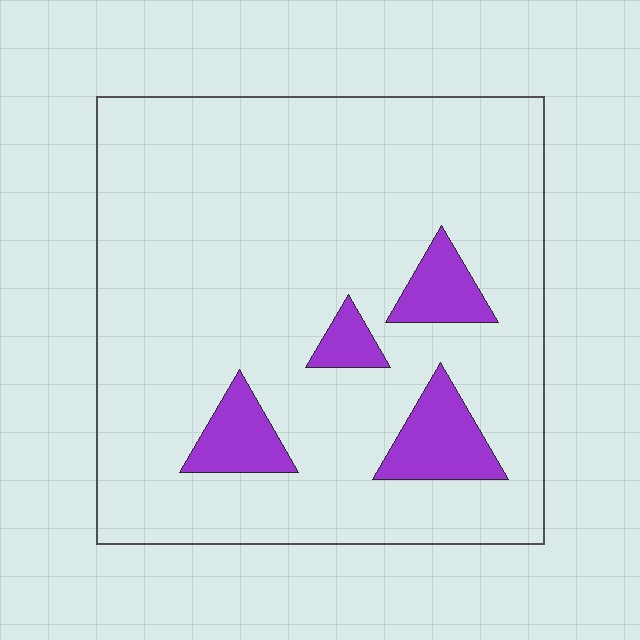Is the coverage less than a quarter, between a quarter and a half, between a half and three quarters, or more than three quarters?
Less than a quarter.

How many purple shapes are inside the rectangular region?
4.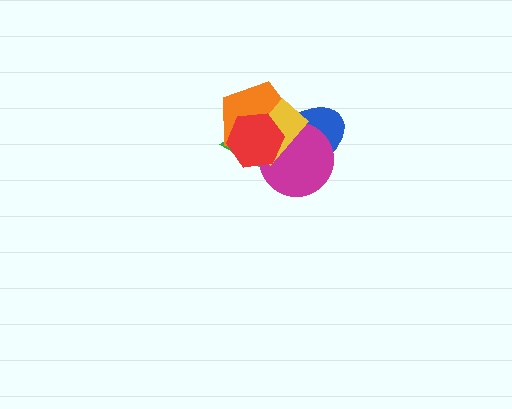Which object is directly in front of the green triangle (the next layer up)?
The blue ellipse is directly in front of the green triangle.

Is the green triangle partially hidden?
Yes, it is partially covered by another shape.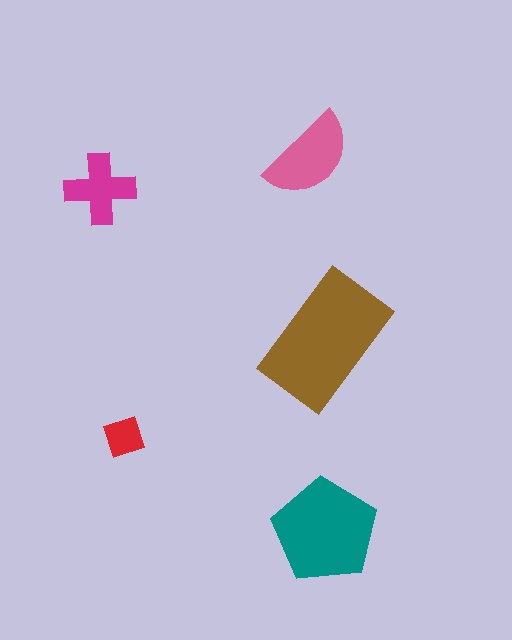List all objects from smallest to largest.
The red square, the magenta cross, the pink semicircle, the teal pentagon, the brown rectangle.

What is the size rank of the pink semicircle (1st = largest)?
3rd.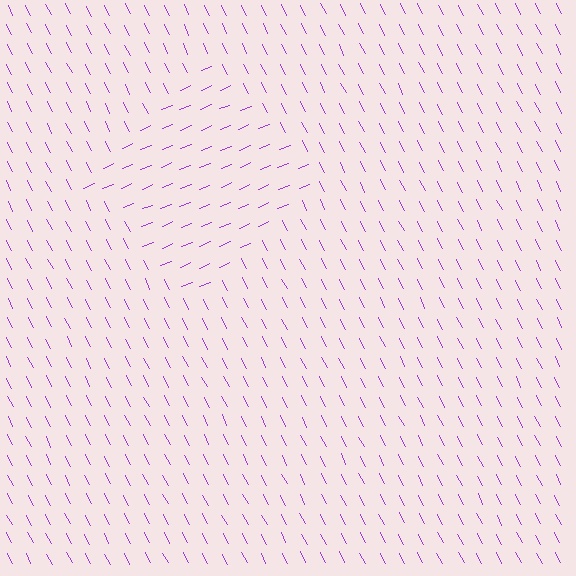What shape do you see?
I see a diamond.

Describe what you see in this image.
The image is filled with small purple line segments. A diamond region in the image has lines oriented differently from the surrounding lines, creating a visible texture boundary.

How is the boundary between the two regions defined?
The boundary is defined purely by a change in line orientation (approximately 86 degrees difference). All lines are the same color and thickness.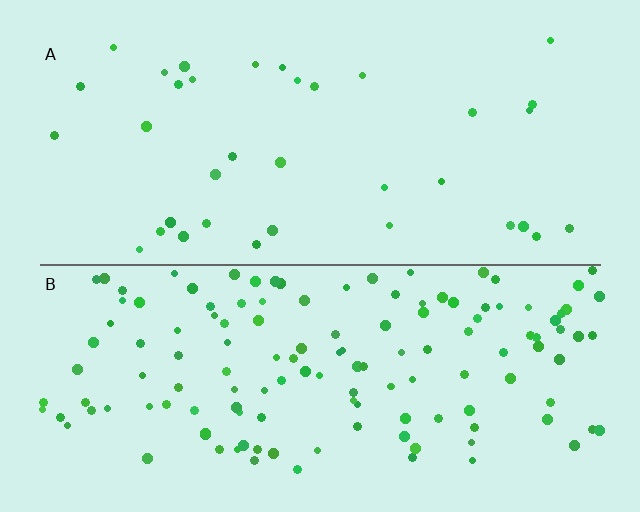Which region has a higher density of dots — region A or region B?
B (the bottom).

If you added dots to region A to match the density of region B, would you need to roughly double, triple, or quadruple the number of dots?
Approximately quadruple.